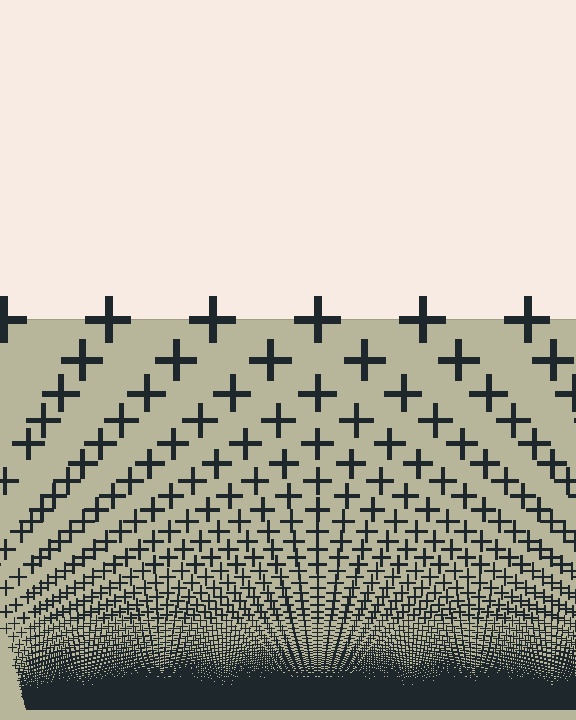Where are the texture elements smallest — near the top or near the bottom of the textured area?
Near the bottom.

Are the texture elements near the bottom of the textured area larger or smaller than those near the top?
Smaller. The gradient is inverted — elements near the bottom are smaller and denser.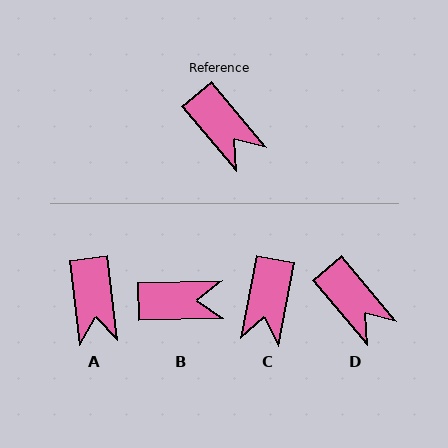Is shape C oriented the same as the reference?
No, it is off by about 51 degrees.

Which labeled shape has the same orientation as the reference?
D.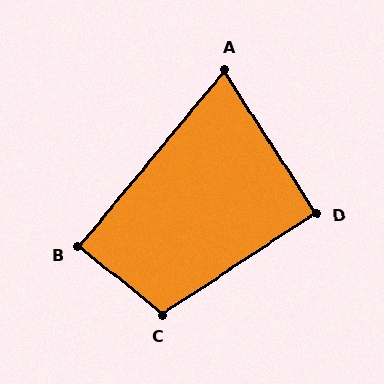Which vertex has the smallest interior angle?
A, at approximately 72 degrees.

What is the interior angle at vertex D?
Approximately 91 degrees (approximately right).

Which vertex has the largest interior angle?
C, at approximately 108 degrees.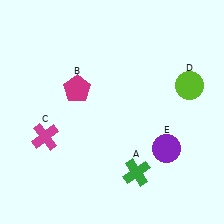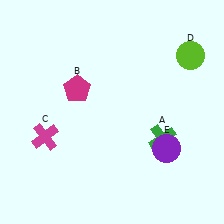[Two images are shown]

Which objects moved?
The objects that moved are: the green cross (A), the lime circle (D).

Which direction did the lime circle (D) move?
The lime circle (D) moved up.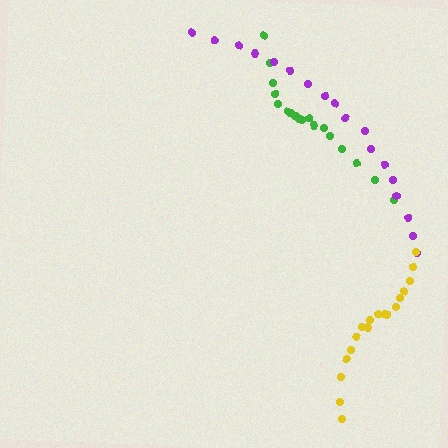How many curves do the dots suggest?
There are 3 distinct paths.